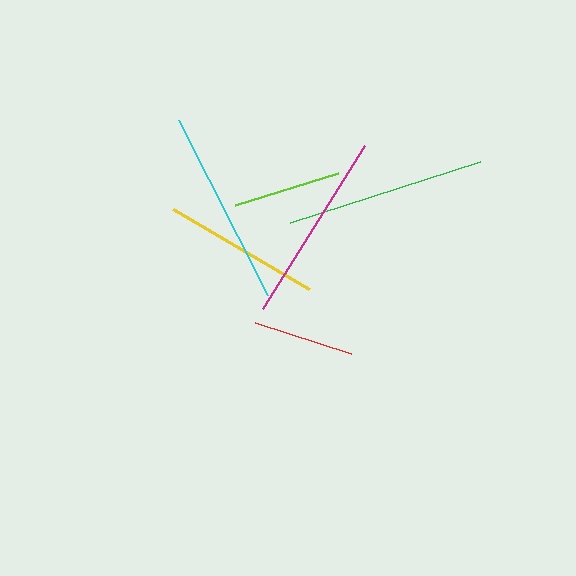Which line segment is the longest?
The green line is the longest at approximately 199 pixels.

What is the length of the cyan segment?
The cyan segment is approximately 197 pixels long.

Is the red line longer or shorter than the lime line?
The lime line is longer than the red line.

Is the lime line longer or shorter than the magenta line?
The magenta line is longer than the lime line.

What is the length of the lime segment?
The lime segment is approximately 108 pixels long.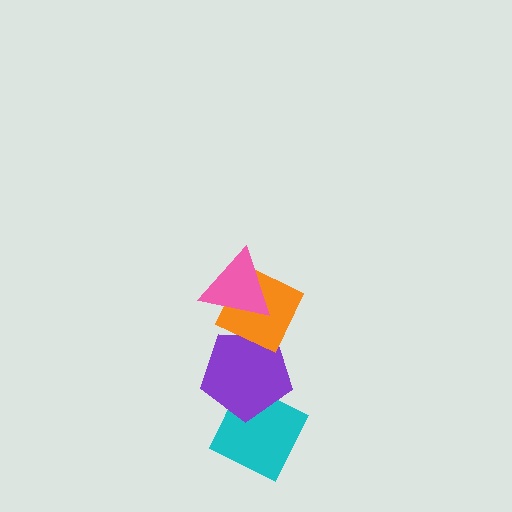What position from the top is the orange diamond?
The orange diamond is 2nd from the top.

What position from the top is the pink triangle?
The pink triangle is 1st from the top.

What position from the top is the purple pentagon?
The purple pentagon is 3rd from the top.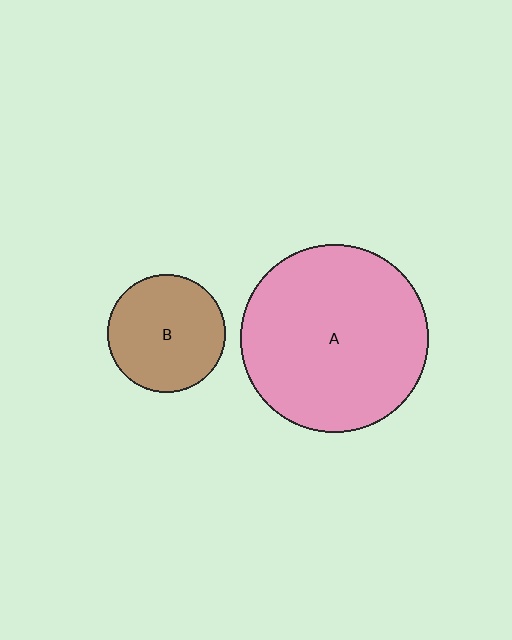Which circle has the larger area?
Circle A (pink).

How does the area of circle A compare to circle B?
Approximately 2.5 times.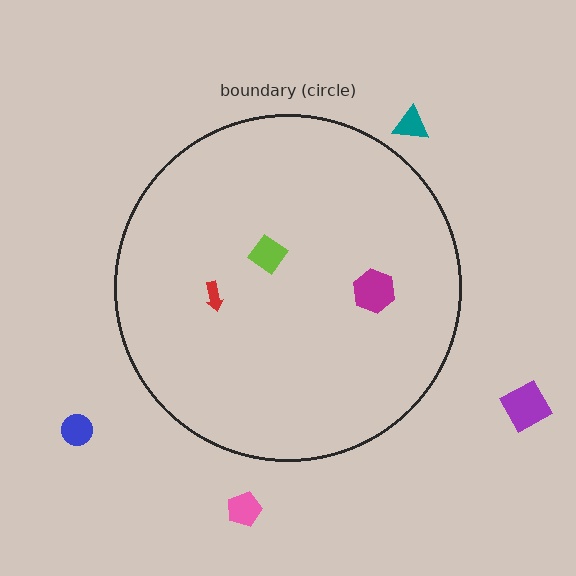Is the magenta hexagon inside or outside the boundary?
Inside.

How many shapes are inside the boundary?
3 inside, 4 outside.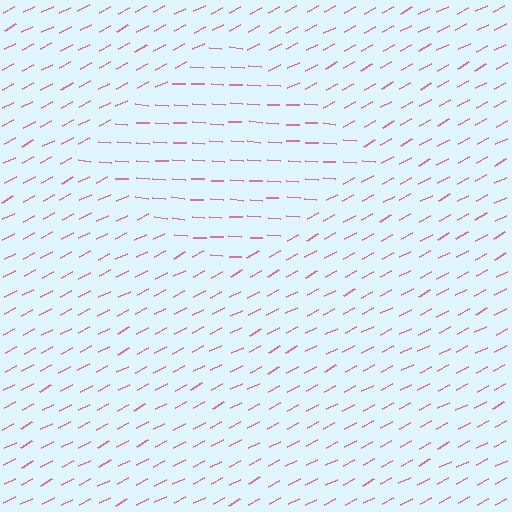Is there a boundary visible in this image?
Yes, there is a texture boundary formed by a change in line orientation.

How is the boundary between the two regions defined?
The boundary is defined purely by a change in line orientation (approximately 31 degrees difference). All lines are the same color and thickness.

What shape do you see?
I see a diamond.